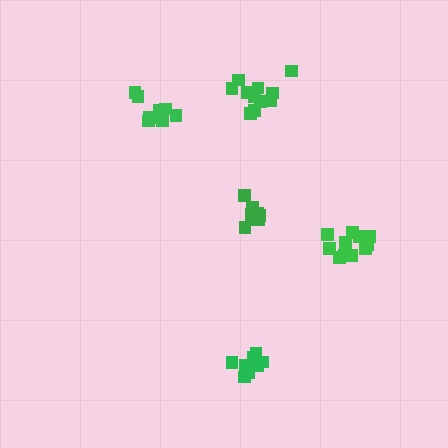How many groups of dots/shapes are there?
There are 5 groups.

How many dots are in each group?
Group 1: 8 dots, Group 2: 13 dots, Group 3: 11 dots, Group 4: 9 dots, Group 5: 8 dots (49 total).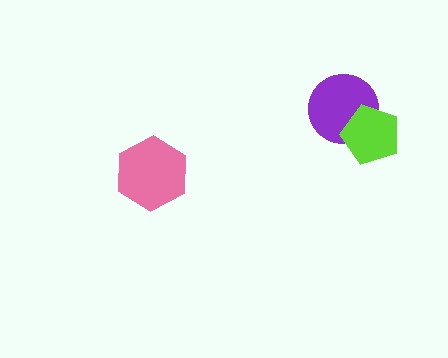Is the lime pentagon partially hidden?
No, no other shape covers it.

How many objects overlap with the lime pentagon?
1 object overlaps with the lime pentagon.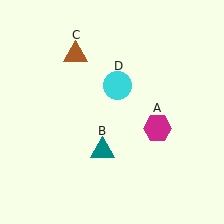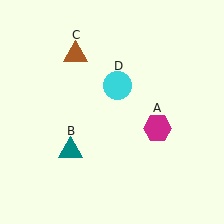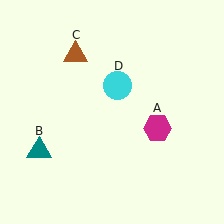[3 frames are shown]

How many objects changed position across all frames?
1 object changed position: teal triangle (object B).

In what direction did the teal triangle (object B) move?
The teal triangle (object B) moved left.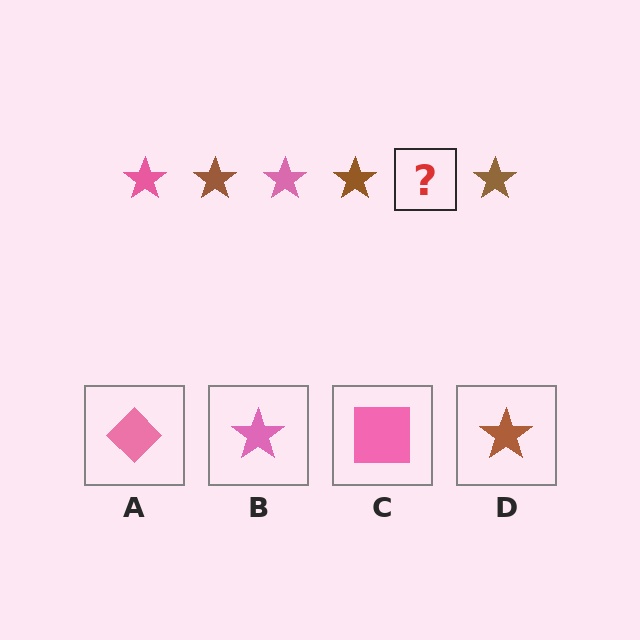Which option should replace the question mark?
Option B.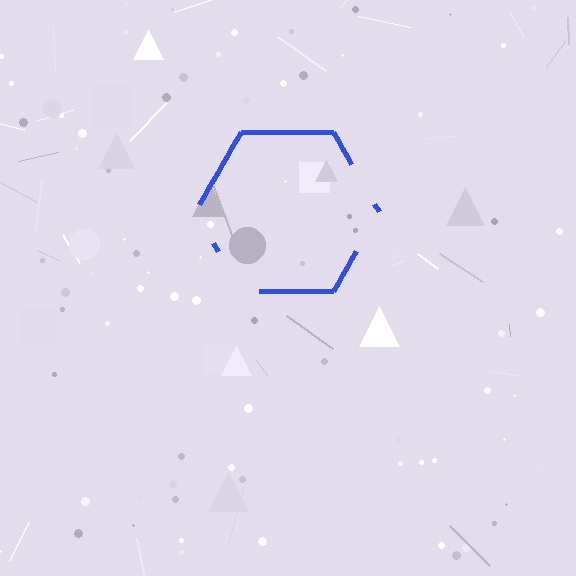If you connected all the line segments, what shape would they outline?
They would outline a hexagon.